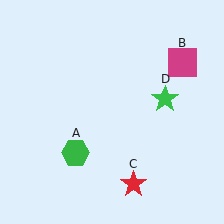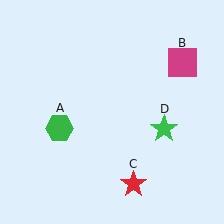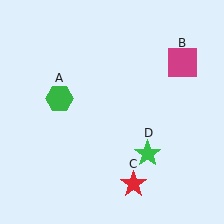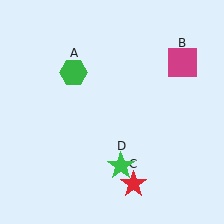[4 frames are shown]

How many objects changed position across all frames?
2 objects changed position: green hexagon (object A), green star (object D).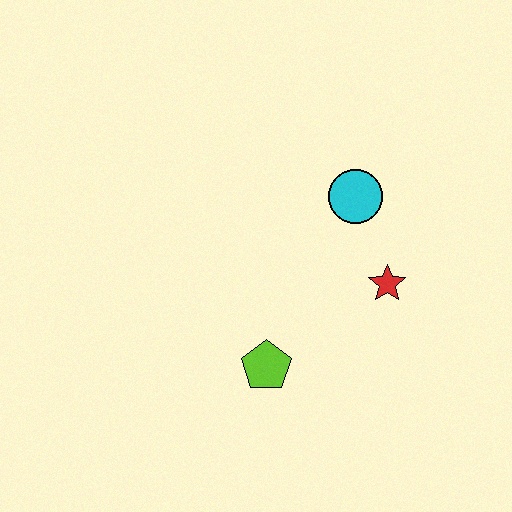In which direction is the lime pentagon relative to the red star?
The lime pentagon is to the left of the red star.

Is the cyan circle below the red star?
No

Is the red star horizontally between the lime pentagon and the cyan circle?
No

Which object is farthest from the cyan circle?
The lime pentagon is farthest from the cyan circle.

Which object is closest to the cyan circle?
The red star is closest to the cyan circle.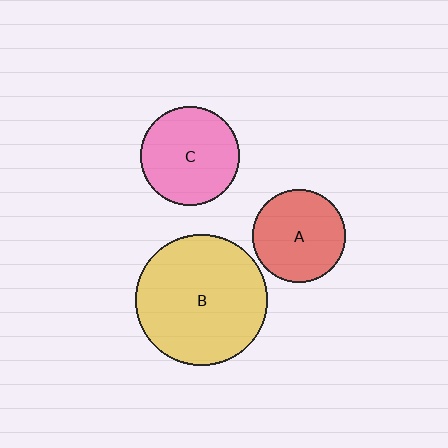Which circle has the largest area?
Circle B (yellow).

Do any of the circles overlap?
No, none of the circles overlap.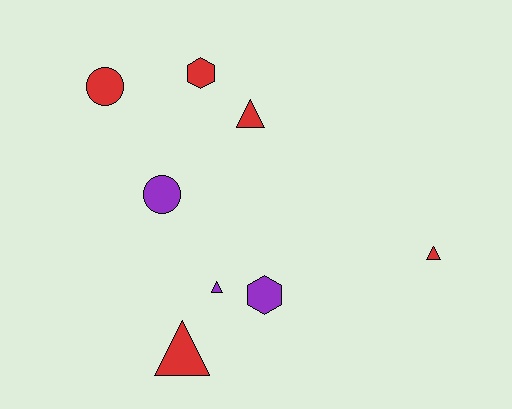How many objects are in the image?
There are 8 objects.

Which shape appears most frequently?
Triangle, with 4 objects.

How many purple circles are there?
There is 1 purple circle.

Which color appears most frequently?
Red, with 5 objects.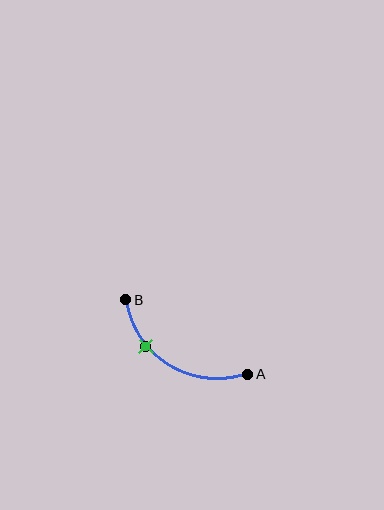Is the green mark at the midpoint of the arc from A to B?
No. The green mark lies on the arc but is closer to endpoint B. The arc midpoint would be at the point on the curve equidistant along the arc from both A and B.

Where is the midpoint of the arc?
The arc midpoint is the point on the curve farthest from the straight line joining A and B. It sits below that line.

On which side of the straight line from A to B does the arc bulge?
The arc bulges below the straight line connecting A and B.